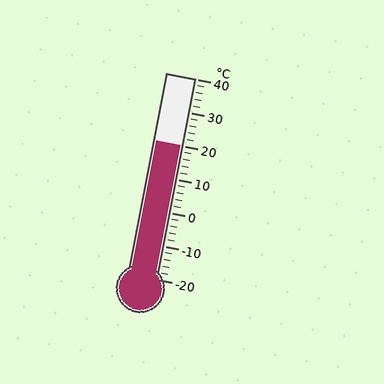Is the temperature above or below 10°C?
The temperature is above 10°C.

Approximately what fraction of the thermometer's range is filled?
The thermometer is filled to approximately 65% of its range.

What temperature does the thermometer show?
The thermometer shows approximately 20°C.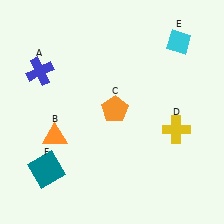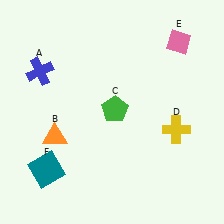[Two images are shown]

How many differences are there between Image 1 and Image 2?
There are 2 differences between the two images.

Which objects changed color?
C changed from orange to green. E changed from cyan to pink.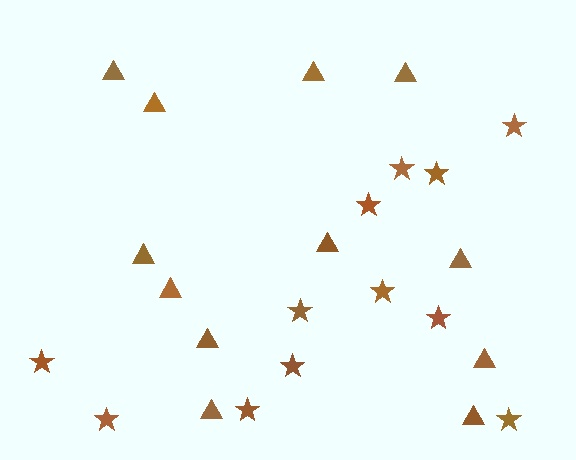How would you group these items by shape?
There are 2 groups: one group of stars (12) and one group of triangles (12).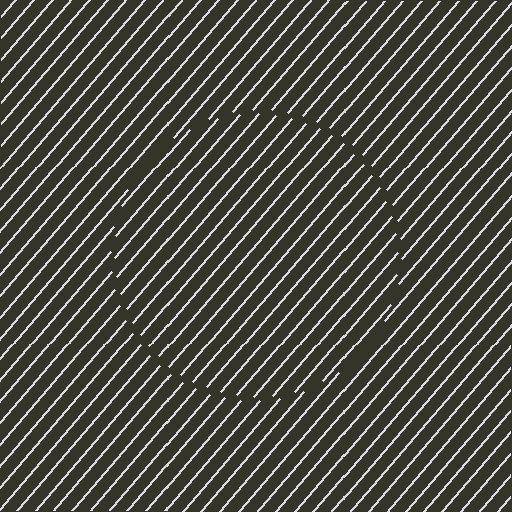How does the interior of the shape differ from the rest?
The interior of the shape contains the same grating, shifted by half a period — the contour is defined by the phase discontinuity where line-ends from the inner and outer gratings abut.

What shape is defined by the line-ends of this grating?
An illusory circle. The interior of the shape contains the same grating, shifted by half a period — the contour is defined by the phase discontinuity where line-ends from the inner and outer gratings abut.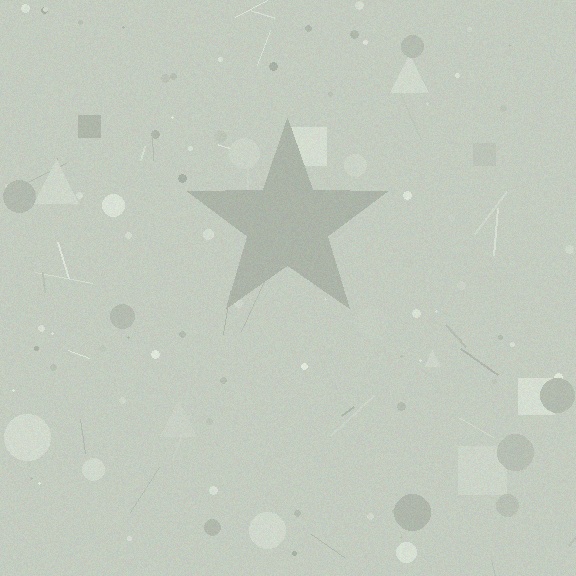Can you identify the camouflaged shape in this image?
The camouflaged shape is a star.